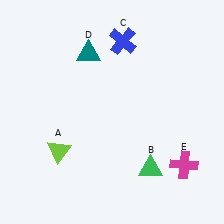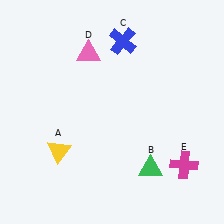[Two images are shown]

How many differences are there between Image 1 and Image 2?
There are 2 differences between the two images.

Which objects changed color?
A changed from lime to yellow. D changed from teal to pink.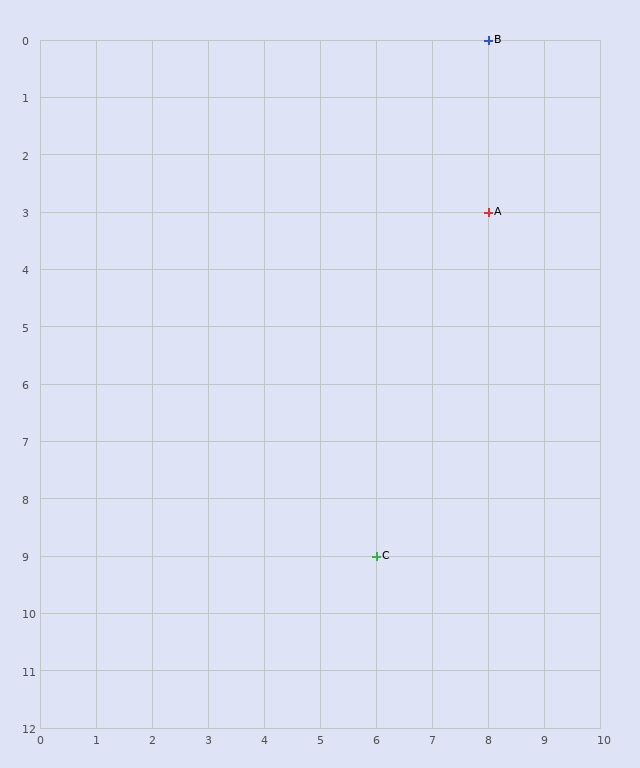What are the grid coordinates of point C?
Point C is at grid coordinates (6, 9).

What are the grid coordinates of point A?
Point A is at grid coordinates (8, 3).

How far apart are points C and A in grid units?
Points C and A are 2 columns and 6 rows apart (about 6.3 grid units diagonally).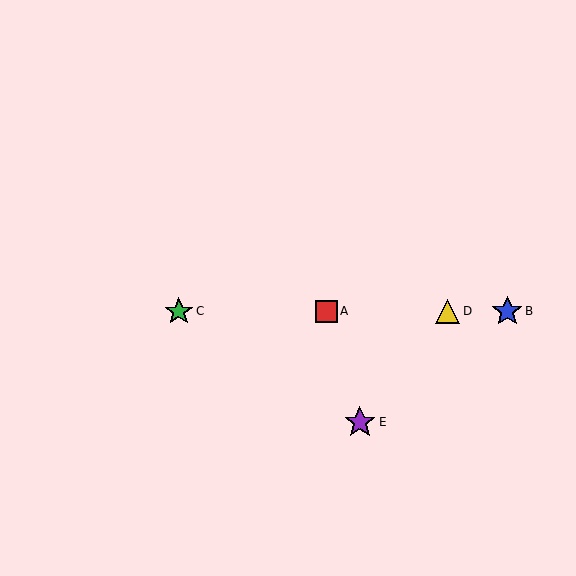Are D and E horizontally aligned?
No, D is at y≈311 and E is at y≈422.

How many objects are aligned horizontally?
4 objects (A, B, C, D) are aligned horizontally.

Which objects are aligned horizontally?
Objects A, B, C, D are aligned horizontally.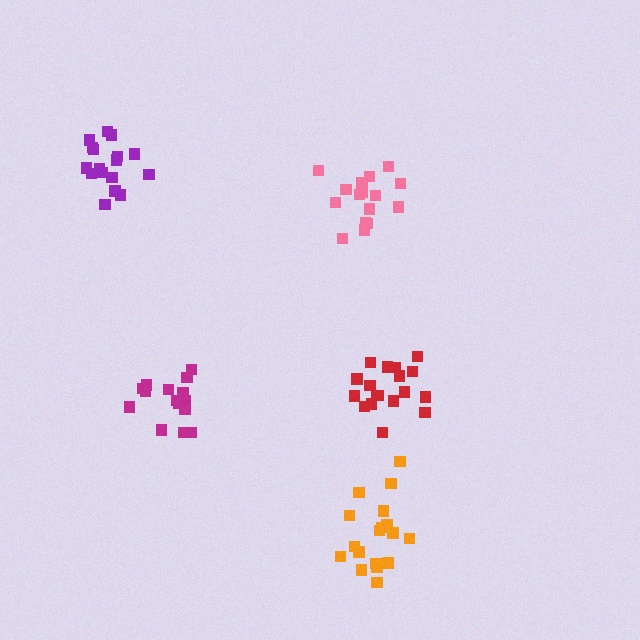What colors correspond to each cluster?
The clusters are colored: magenta, orange, red, pink, purple.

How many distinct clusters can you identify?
There are 5 distinct clusters.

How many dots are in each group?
Group 1: 16 dots, Group 2: 18 dots, Group 3: 18 dots, Group 4: 16 dots, Group 5: 17 dots (85 total).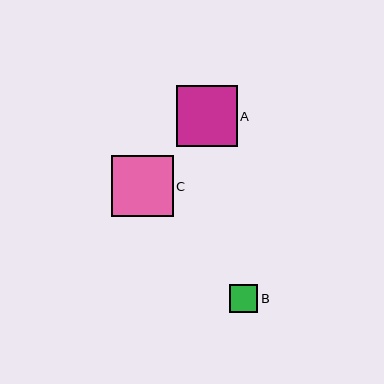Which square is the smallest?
Square B is the smallest with a size of approximately 28 pixels.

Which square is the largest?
Square C is the largest with a size of approximately 62 pixels.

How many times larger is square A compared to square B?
Square A is approximately 2.1 times the size of square B.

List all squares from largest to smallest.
From largest to smallest: C, A, B.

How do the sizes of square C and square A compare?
Square C and square A are approximately the same size.